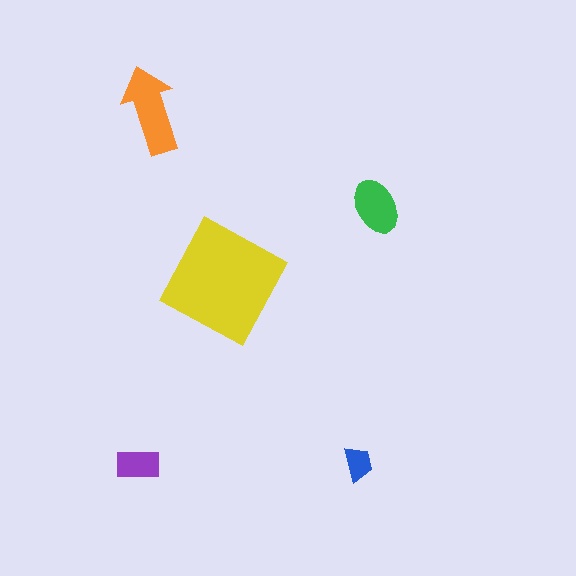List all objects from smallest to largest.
The blue trapezoid, the purple rectangle, the green ellipse, the orange arrow, the yellow square.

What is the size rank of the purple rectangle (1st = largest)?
4th.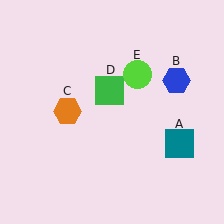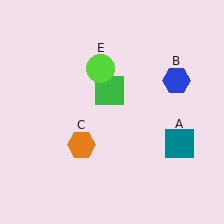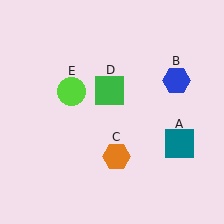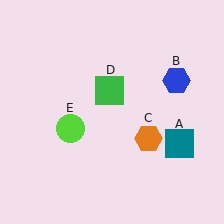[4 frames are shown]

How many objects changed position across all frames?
2 objects changed position: orange hexagon (object C), lime circle (object E).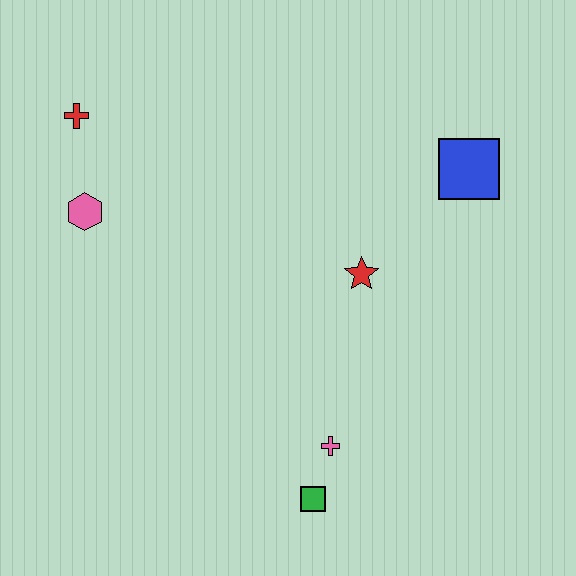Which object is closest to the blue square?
The red star is closest to the blue square.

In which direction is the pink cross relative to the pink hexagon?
The pink cross is to the right of the pink hexagon.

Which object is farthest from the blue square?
The red cross is farthest from the blue square.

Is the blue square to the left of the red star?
No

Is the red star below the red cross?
Yes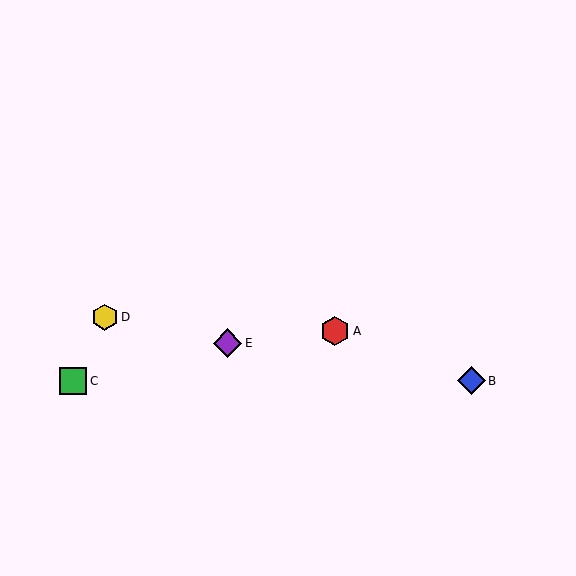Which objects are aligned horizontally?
Objects B, C are aligned horizontally.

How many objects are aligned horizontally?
2 objects (B, C) are aligned horizontally.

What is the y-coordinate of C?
Object C is at y≈381.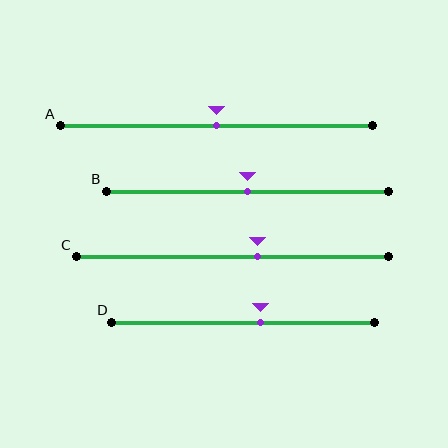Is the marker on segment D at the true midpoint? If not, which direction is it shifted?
No, the marker on segment D is shifted to the right by about 7% of the segment length.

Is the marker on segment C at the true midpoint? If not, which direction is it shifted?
No, the marker on segment C is shifted to the right by about 8% of the segment length.